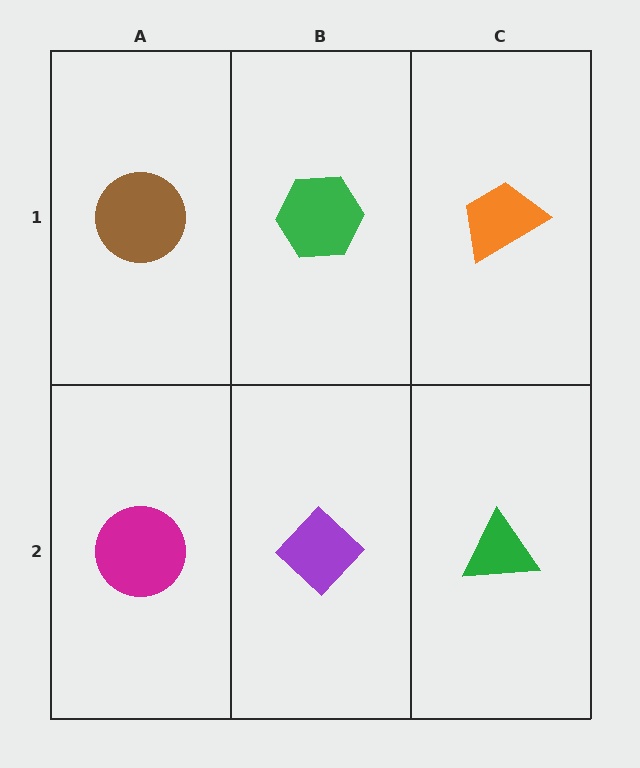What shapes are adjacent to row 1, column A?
A magenta circle (row 2, column A), a green hexagon (row 1, column B).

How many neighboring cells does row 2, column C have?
2.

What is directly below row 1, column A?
A magenta circle.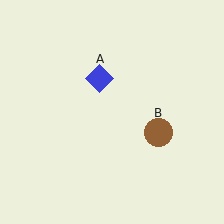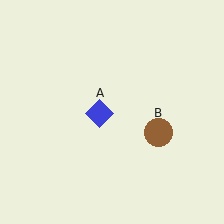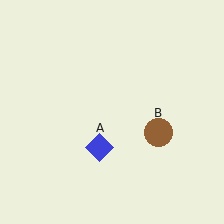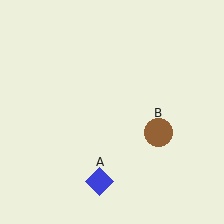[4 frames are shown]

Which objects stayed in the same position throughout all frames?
Brown circle (object B) remained stationary.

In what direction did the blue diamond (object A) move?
The blue diamond (object A) moved down.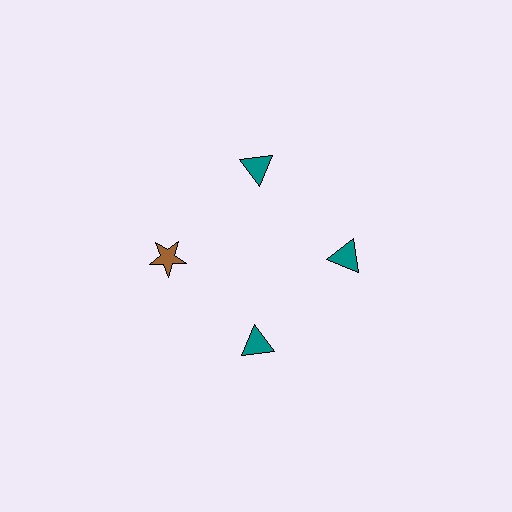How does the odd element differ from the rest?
It differs in both color (brown instead of teal) and shape (star instead of triangle).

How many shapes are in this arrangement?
There are 4 shapes arranged in a ring pattern.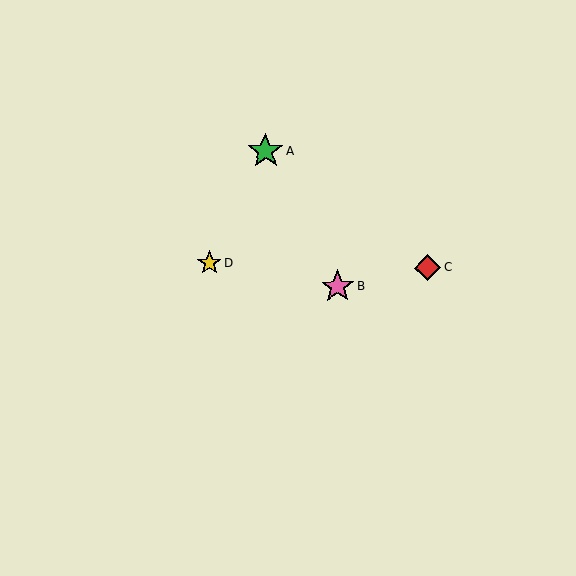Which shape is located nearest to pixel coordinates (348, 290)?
The pink star (labeled B) at (338, 287) is nearest to that location.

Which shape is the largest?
The green star (labeled A) is the largest.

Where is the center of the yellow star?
The center of the yellow star is at (209, 263).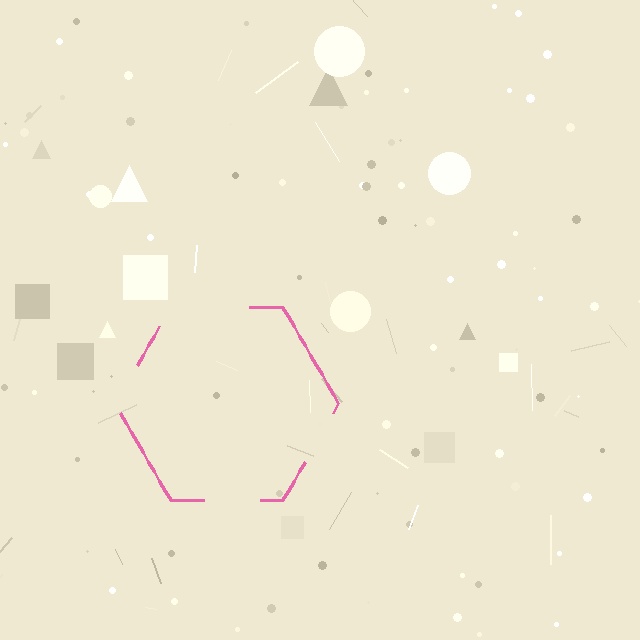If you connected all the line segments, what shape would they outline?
They would outline a hexagon.